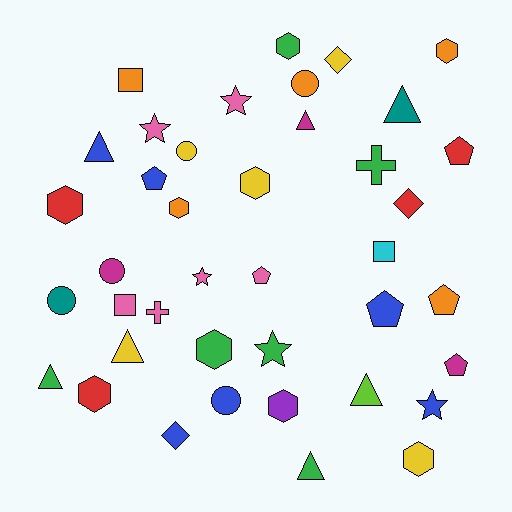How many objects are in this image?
There are 40 objects.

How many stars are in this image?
There are 5 stars.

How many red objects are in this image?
There are 4 red objects.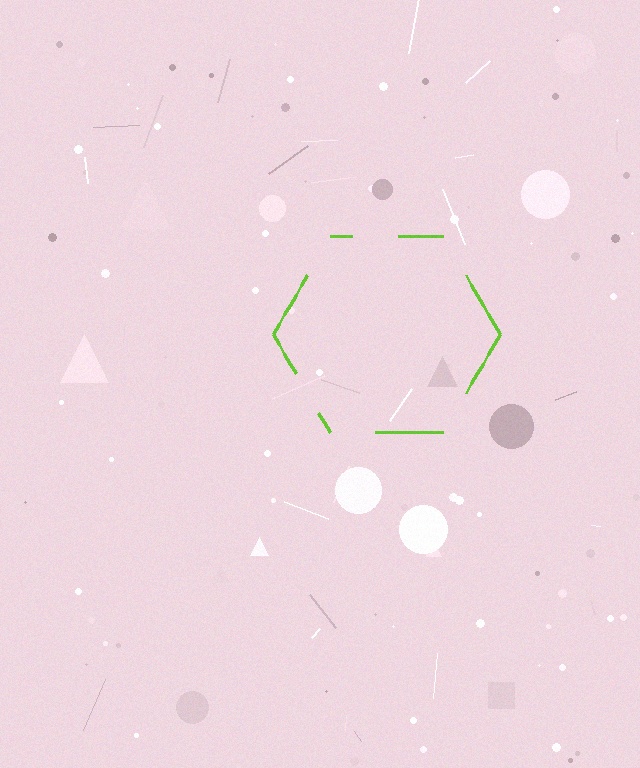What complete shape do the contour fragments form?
The contour fragments form a hexagon.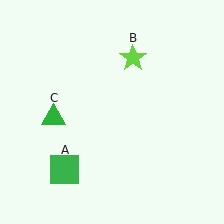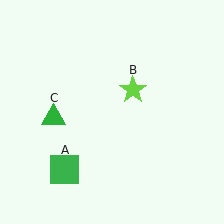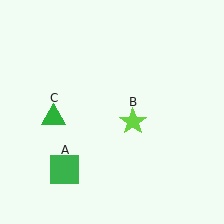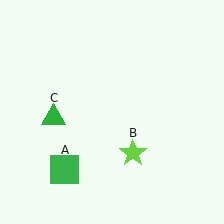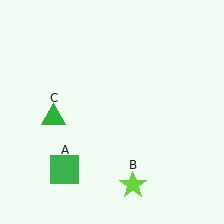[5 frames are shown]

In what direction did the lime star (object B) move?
The lime star (object B) moved down.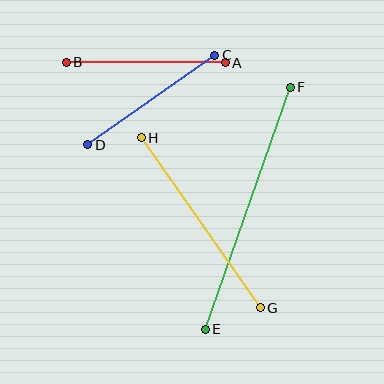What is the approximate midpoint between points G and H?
The midpoint is at approximately (201, 223) pixels.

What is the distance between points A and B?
The distance is approximately 159 pixels.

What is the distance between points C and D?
The distance is approximately 156 pixels.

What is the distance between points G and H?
The distance is approximately 207 pixels.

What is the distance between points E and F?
The distance is approximately 256 pixels.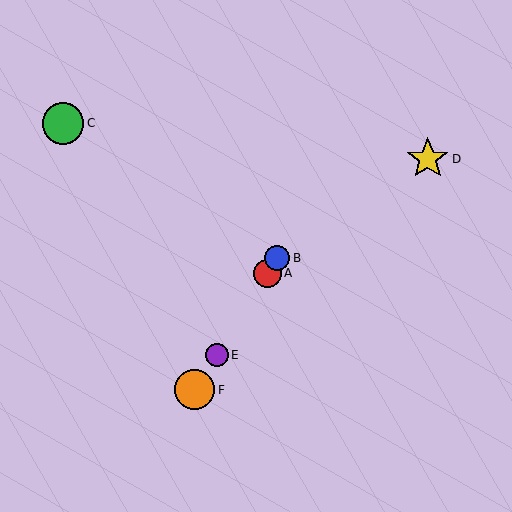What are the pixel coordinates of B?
Object B is at (277, 258).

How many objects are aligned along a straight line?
4 objects (A, B, E, F) are aligned along a straight line.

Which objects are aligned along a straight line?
Objects A, B, E, F are aligned along a straight line.